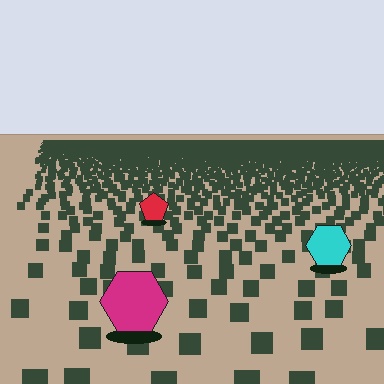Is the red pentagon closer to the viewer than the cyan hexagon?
No. The cyan hexagon is closer — you can tell from the texture gradient: the ground texture is coarser near it.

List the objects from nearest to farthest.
From nearest to farthest: the magenta hexagon, the cyan hexagon, the red pentagon.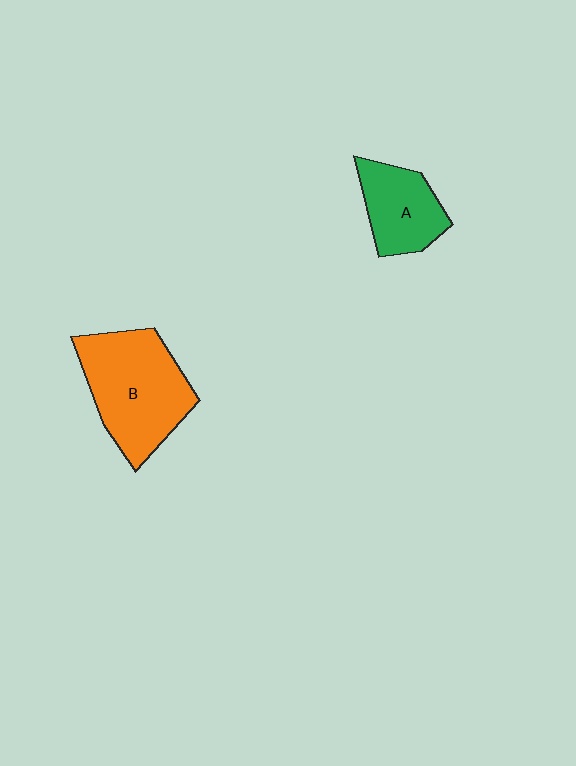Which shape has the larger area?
Shape B (orange).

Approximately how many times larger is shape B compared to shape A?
Approximately 1.7 times.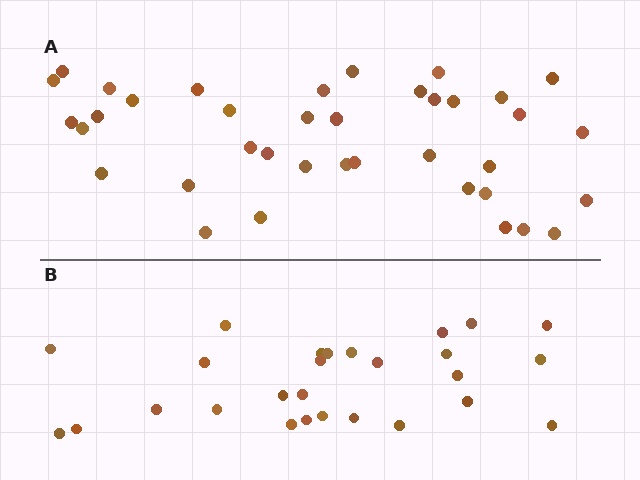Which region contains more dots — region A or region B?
Region A (the top region) has more dots.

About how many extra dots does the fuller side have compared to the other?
Region A has roughly 12 or so more dots than region B.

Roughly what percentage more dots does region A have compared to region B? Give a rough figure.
About 40% more.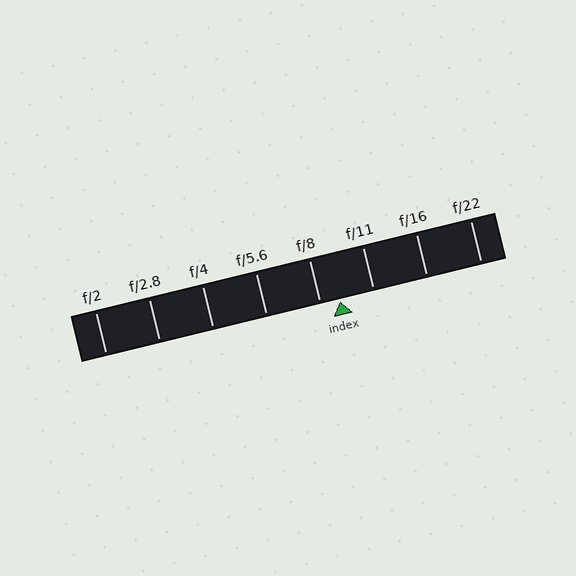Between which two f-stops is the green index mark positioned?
The index mark is between f/8 and f/11.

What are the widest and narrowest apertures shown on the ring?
The widest aperture shown is f/2 and the narrowest is f/22.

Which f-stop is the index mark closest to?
The index mark is closest to f/8.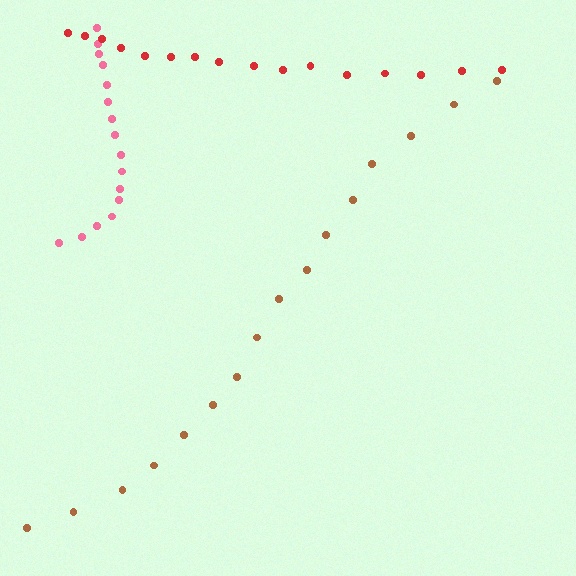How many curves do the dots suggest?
There are 3 distinct paths.